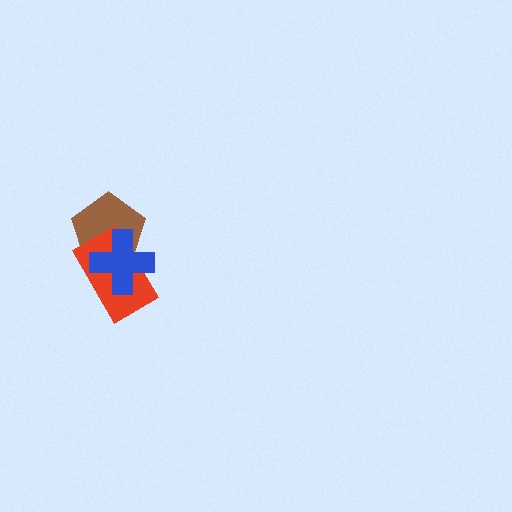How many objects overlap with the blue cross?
2 objects overlap with the blue cross.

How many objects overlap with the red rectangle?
2 objects overlap with the red rectangle.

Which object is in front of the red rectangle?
The blue cross is in front of the red rectangle.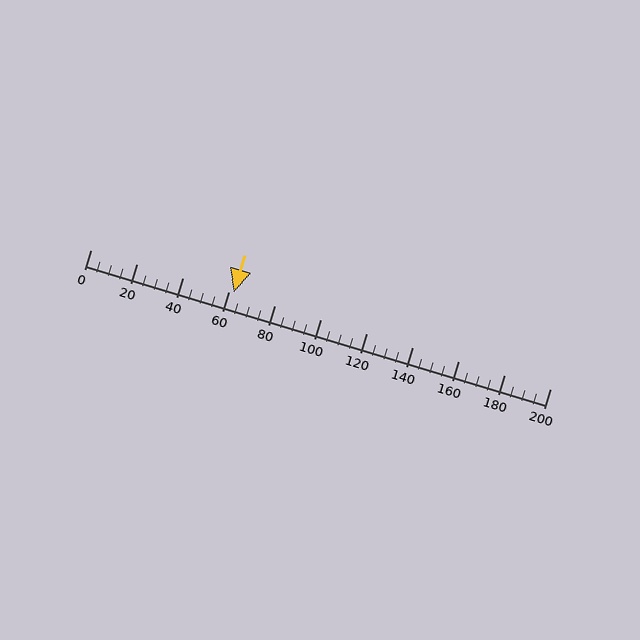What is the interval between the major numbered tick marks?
The major tick marks are spaced 20 units apart.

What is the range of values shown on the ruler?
The ruler shows values from 0 to 200.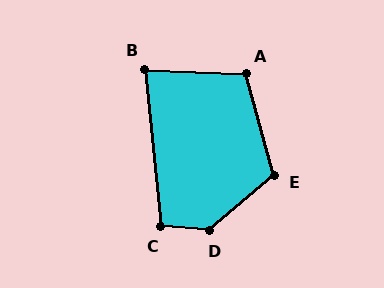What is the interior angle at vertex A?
Approximately 108 degrees (obtuse).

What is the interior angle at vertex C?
Approximately 101 degrees (obtuse).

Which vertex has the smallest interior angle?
B, at approximately 81 degrees.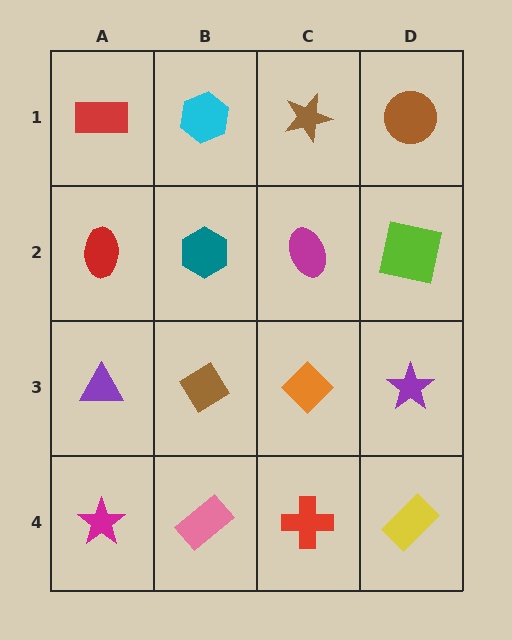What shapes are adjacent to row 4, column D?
A purple star (row 3, column D), a red cross (row 4, column C).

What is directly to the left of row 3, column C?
A brown diamond.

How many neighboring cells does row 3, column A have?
3.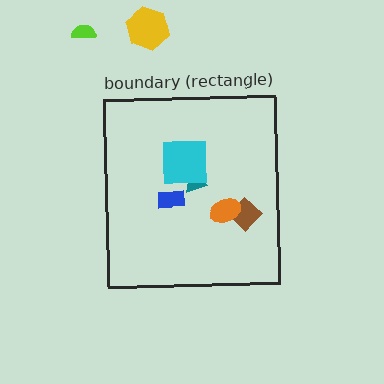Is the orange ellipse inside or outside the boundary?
Inside.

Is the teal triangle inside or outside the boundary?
Inside.